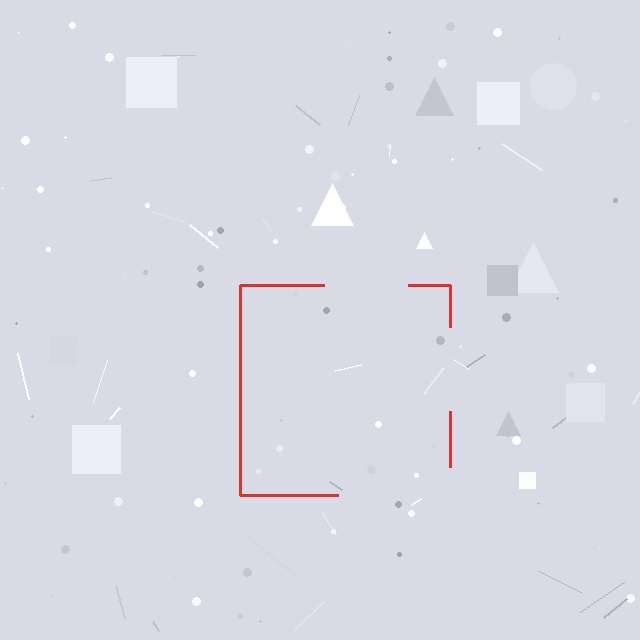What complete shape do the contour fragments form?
The contour fragments form a square.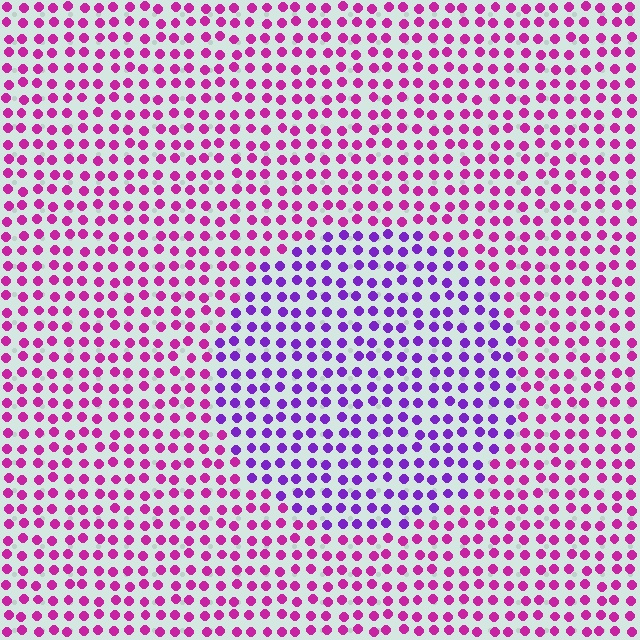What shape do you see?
I see a circle.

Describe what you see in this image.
The image is filled with small magenta elements in a uniform arrangement. A circle-shaped region is visible where the elements are tinted to a slightly different hue, forming a subtle color boundary.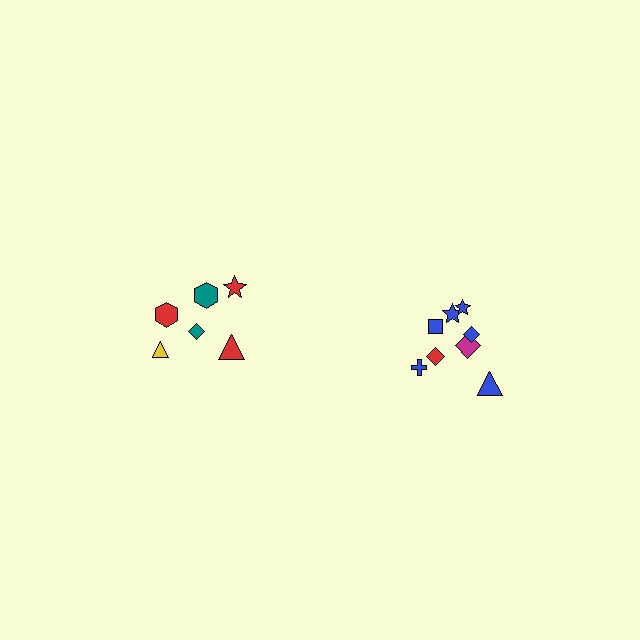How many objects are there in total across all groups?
There are 14 objects.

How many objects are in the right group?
There are 8 objects.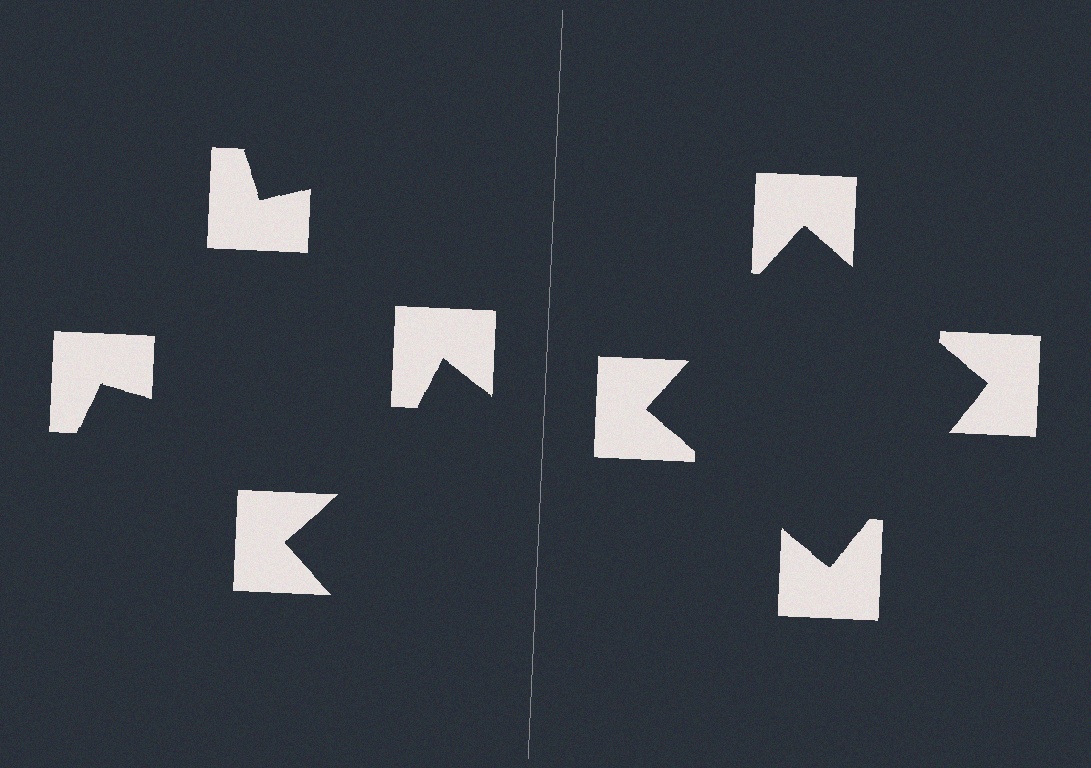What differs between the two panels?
The notched squares are positioned identically on both sides; only the wedge orientations differ. On the right they align to a square; on the left they are misaligned.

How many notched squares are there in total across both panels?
8 — 4 on each side.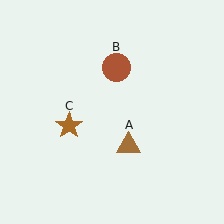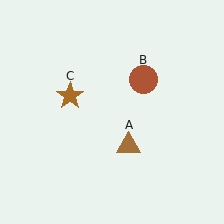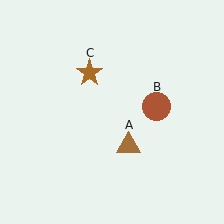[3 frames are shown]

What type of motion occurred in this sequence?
The brown circle (object B), brown star (object C) rotated clockwise around the center of the scene.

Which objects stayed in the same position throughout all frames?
Brown triangle (object A) remained stationary.